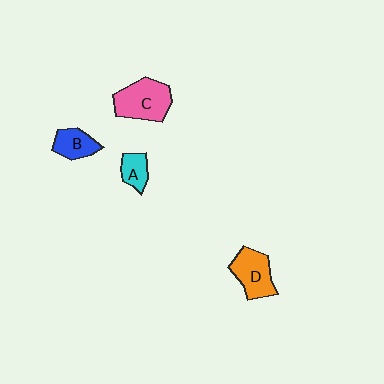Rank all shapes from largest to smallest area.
From largest to smallest: C (pink), D (orange), B (blue), A (cyan).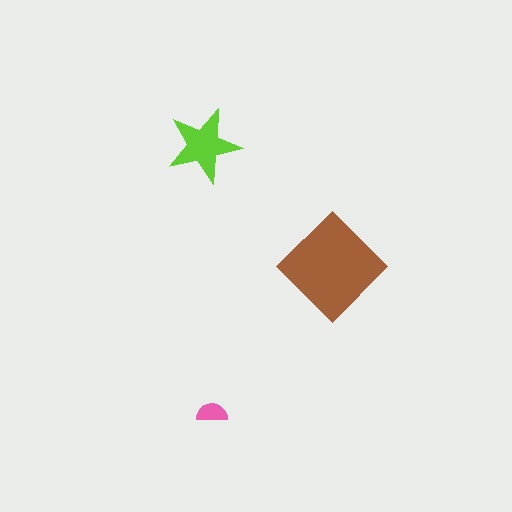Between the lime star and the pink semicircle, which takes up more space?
The lime star.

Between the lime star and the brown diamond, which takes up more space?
The brown diamond.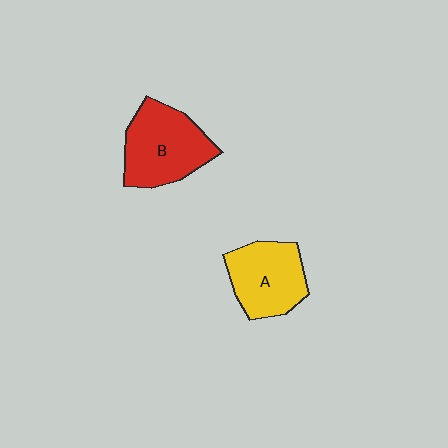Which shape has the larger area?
Shape B (red).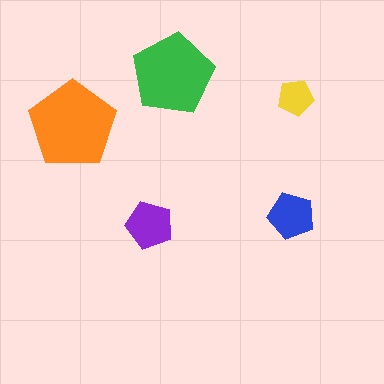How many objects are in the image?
There are 5 objects in the image.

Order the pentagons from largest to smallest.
the orange one, the green one, the purple one, the blue one, the yellow one.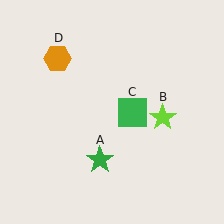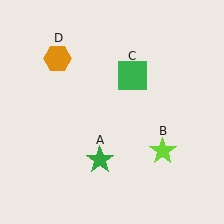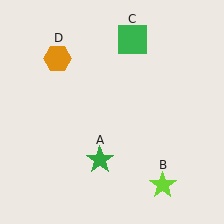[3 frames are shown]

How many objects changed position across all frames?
2 objects changed position: lime star (object B), green square (object C).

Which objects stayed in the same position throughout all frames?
Green star (object A) and orange hexagon (object D) remained stationary.